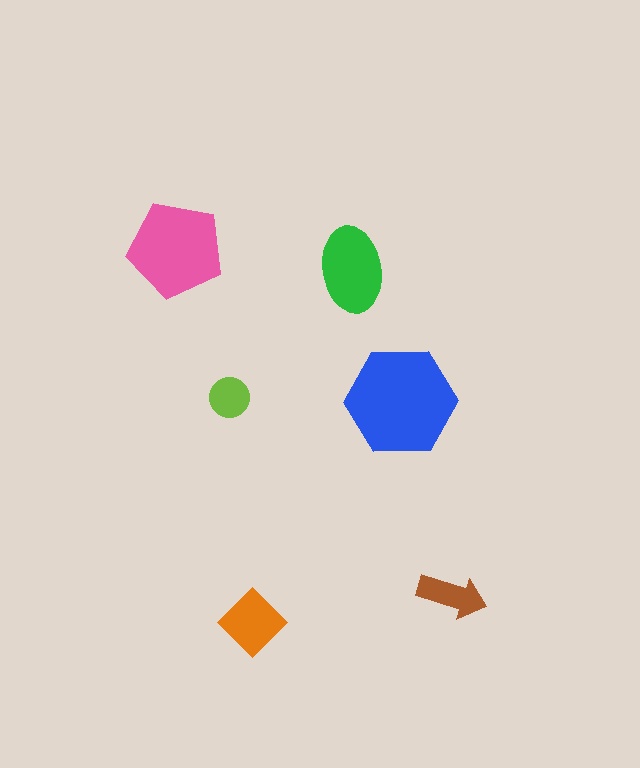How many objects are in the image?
There are 6 objects in the image.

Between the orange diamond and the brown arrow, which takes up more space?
The orange diamond.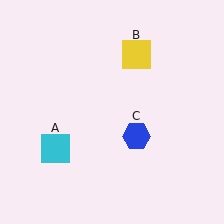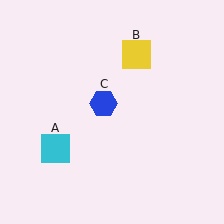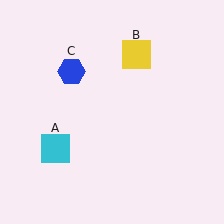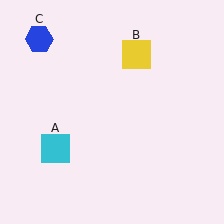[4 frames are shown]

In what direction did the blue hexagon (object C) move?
The blue hexagon (object C) moved up and to the left.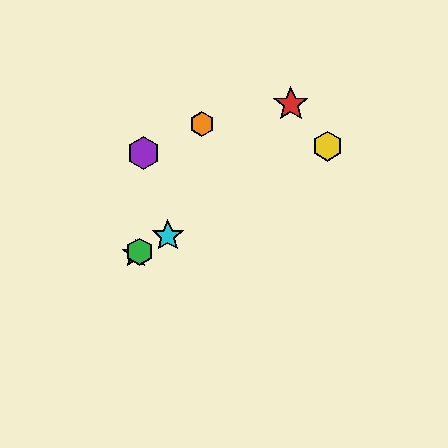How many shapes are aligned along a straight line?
4 shapes (the blue star, the green hexagon, the yellow hexagon, the cyan star) are aligned along a straight line.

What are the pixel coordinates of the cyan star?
The cyan star is at (168, 236).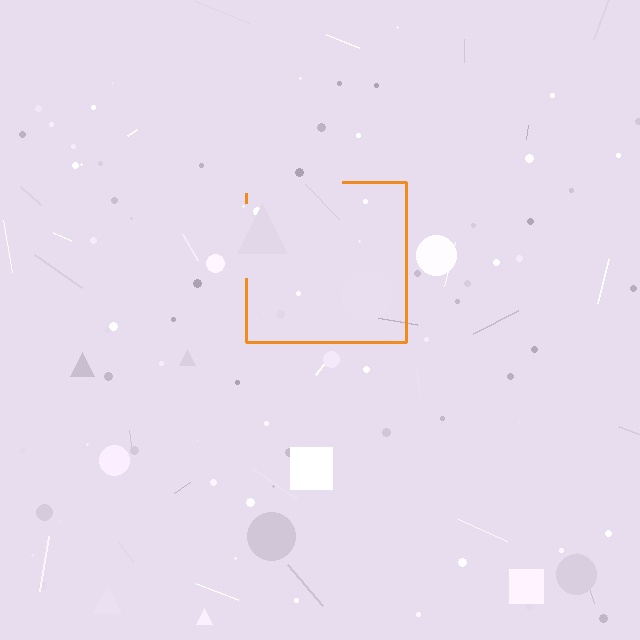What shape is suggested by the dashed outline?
The dashed outline suggests a square.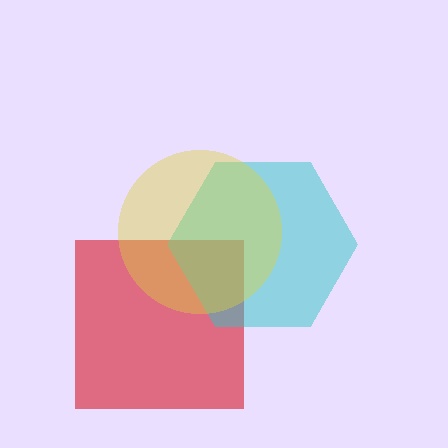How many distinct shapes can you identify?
There are 3 distinct shapes: a red square, a cyan hexagon, a yellow circle.